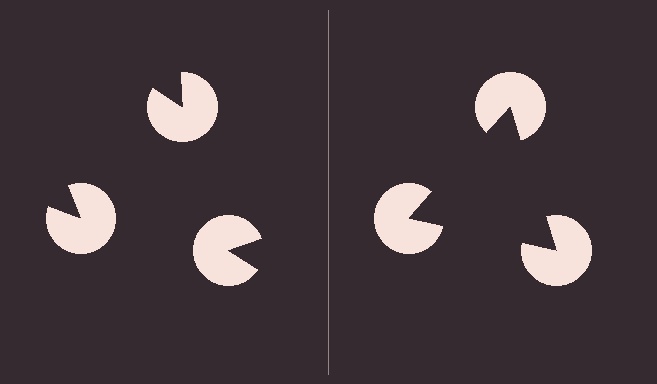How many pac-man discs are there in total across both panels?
6 — 3 on each side.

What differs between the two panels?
The pac-man discs are positioned identically on both sides; only the wedge orientations differ. On the right they align to a triangle; on the left they are misaligned.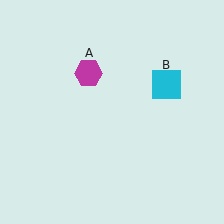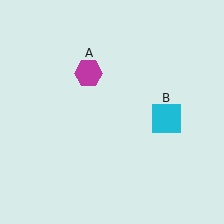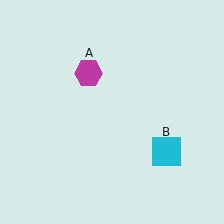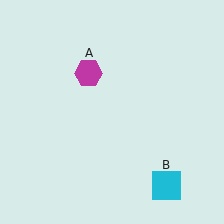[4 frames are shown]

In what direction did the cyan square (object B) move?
The cyan square (object B) moved down.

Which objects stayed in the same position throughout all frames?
Magenta hexagon (object A) remained stationary.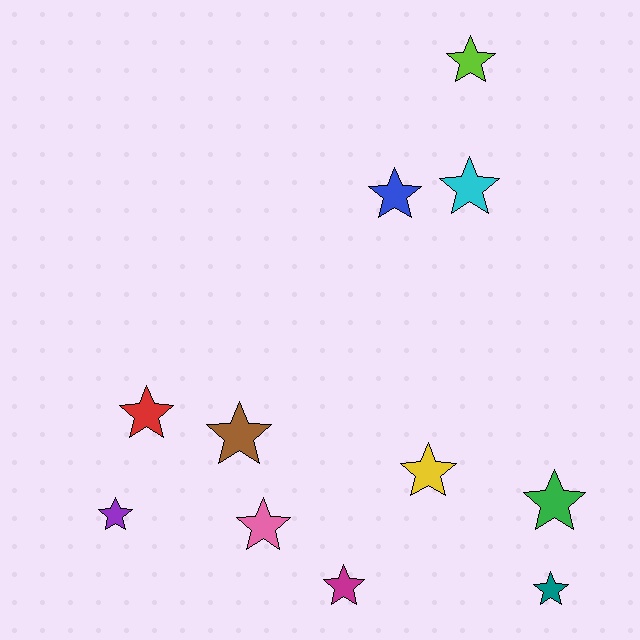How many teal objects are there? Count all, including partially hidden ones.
There is 1 teal object.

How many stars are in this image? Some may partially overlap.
There are 11 stars.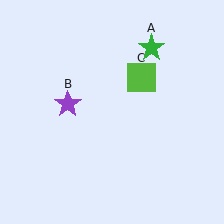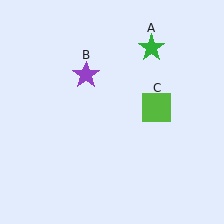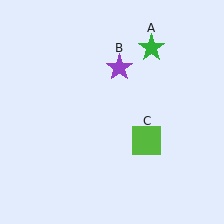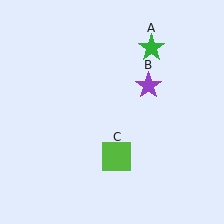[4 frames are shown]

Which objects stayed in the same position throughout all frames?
Green star (object A) remained stationary.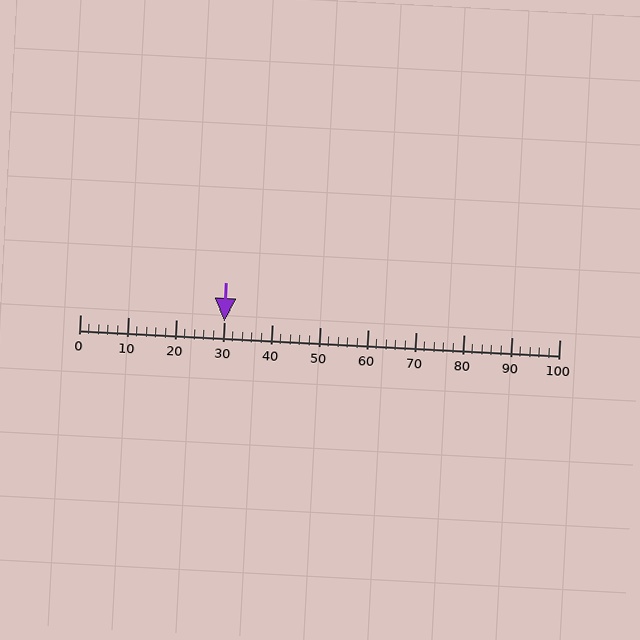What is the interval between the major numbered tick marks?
The major tick marks are spaced 10 units apart.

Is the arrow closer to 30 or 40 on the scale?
The arrow is closer to 30.